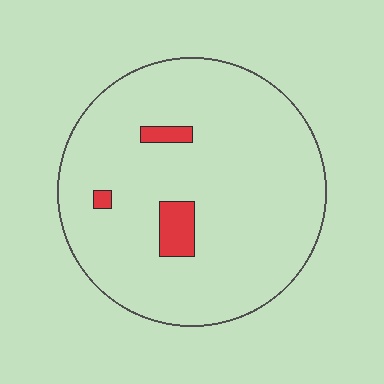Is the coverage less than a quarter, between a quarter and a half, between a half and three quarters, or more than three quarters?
Less than a quarter.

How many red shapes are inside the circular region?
3.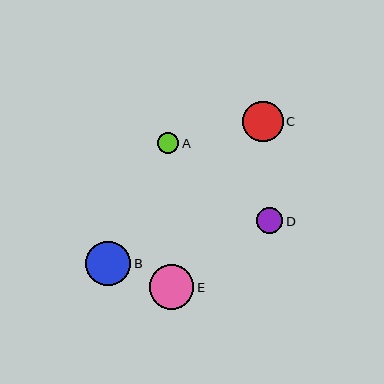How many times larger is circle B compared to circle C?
Circle B is approximately 1.1 times the size of circle C.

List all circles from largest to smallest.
From largest to smallest: B, E, C, D, A.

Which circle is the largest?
Circle B is the largest with a size of approximately 45 pixels.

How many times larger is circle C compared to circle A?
Circle C is approximately 1.9 times the size of circle A.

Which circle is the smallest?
Circle A is the smallest with a size of approximately 21 pixels.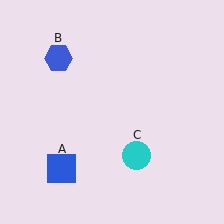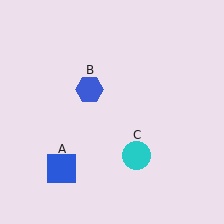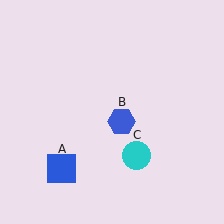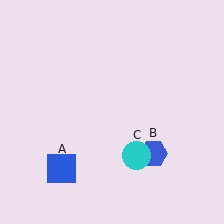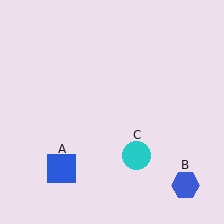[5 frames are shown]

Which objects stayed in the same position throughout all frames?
Blue square (object A) and cyan circle (object C) remained stationary.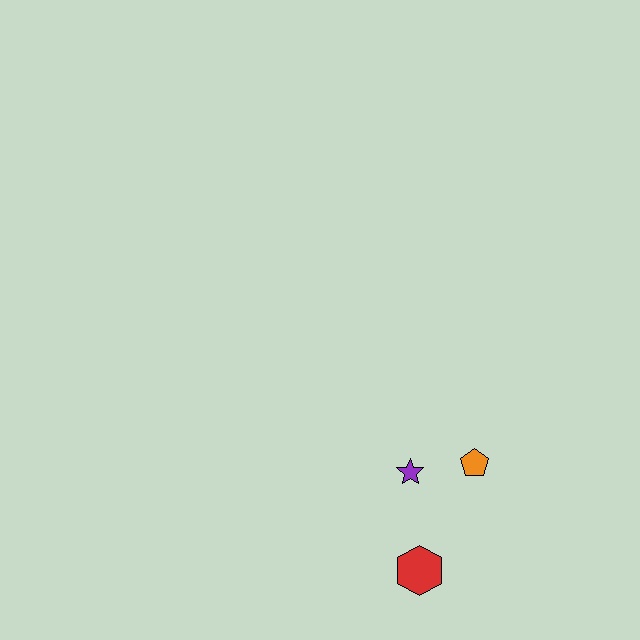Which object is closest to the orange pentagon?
The purple star is closest to the orange pentagon.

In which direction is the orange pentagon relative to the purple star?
The orange pentagon is to the right of the purple star.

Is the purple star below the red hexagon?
No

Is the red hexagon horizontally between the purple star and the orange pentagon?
Yes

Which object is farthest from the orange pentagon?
The red hexagon is farthest from the orange pentagon.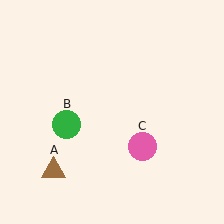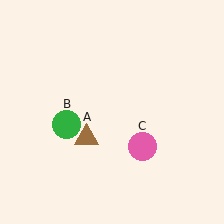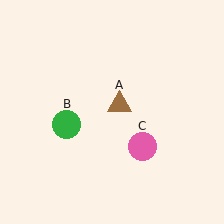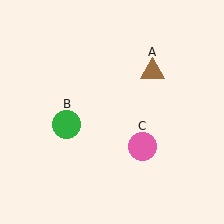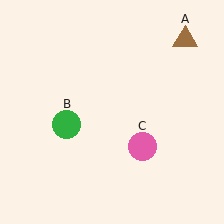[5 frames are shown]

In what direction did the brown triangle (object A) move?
The brown triangle (object A) moved up and to the right.